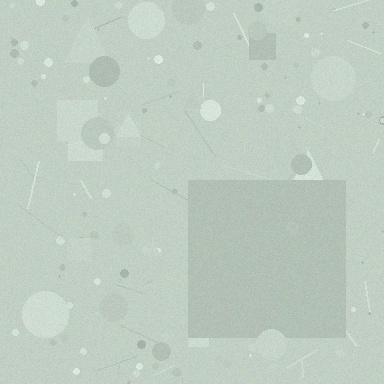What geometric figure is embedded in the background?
A square is embedded in the background.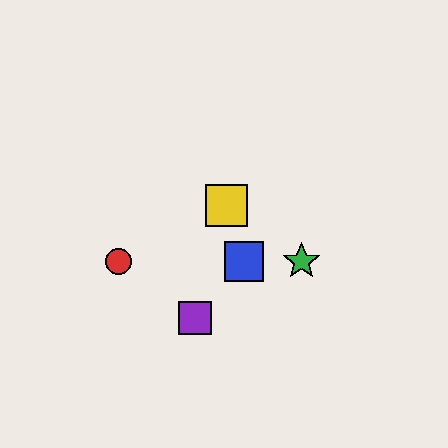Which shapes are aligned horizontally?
The red circle, the blue square, the green star are aligned horizontally.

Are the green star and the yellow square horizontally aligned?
No, the green star is at y≈261 and the yellow square is at y≈206.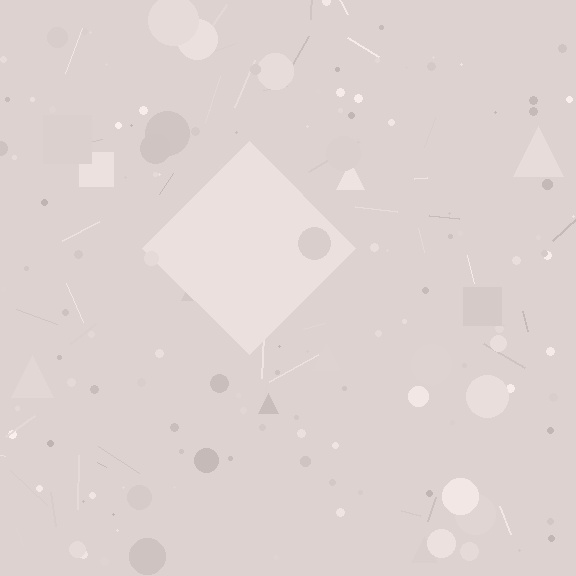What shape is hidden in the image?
A diamond is hidden in the image.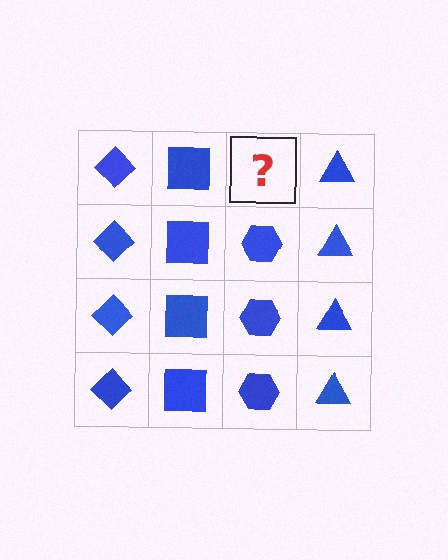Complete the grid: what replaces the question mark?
The question mark should be replaced with a blue hexagon.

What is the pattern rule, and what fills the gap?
The rule is that each column has a consistent shape. The gap should be filled with a blue hexagon.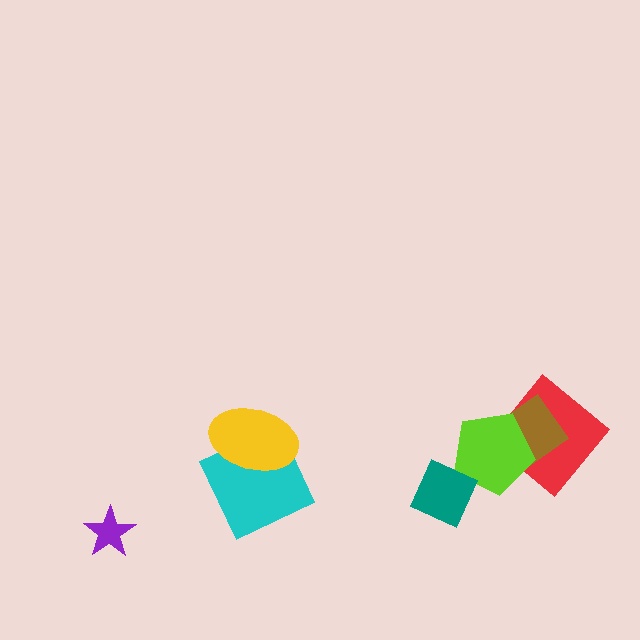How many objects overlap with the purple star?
0 objects overlap with the purple star.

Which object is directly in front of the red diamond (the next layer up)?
The brown diamond is directly in front of the red diamond.